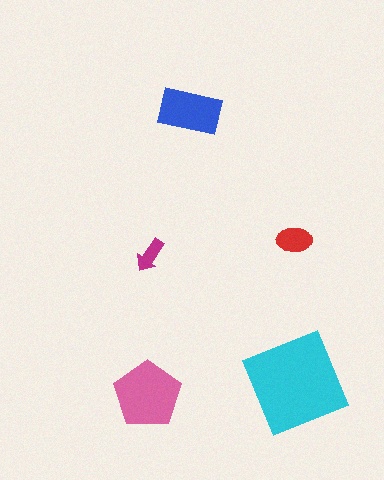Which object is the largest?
The cyan diamond.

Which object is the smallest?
The magenta arrow.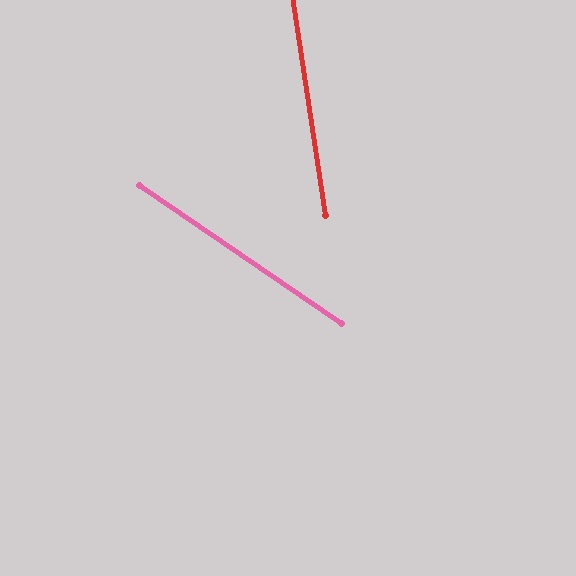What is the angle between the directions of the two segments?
Approximately 47 degrees.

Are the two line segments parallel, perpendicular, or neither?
Neither parallel nor perpendicular — they differ by about 47°.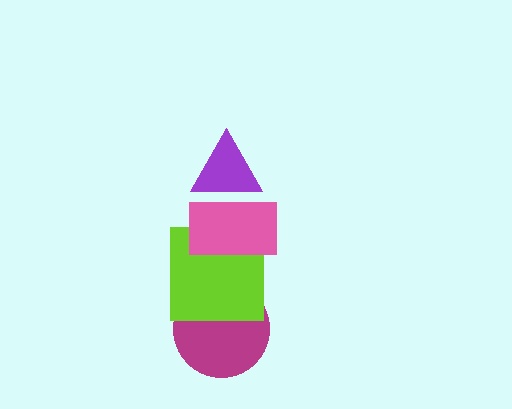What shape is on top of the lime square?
The pink rectangle is on top of the lime square.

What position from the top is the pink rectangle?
The pink rectangle is 2nd from the top.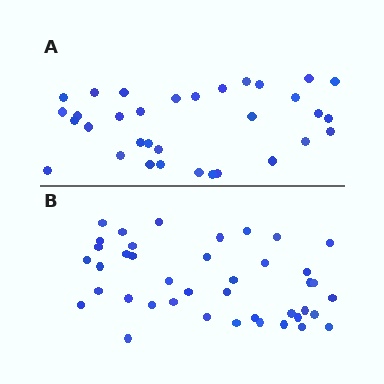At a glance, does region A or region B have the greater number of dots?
Region B (the bottom region) has more dots.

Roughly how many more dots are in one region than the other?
Region B has roughly 8 or so more dots than region A.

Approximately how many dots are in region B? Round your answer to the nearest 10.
About 40 dots. (The exact count is 41, which rounds to 40.)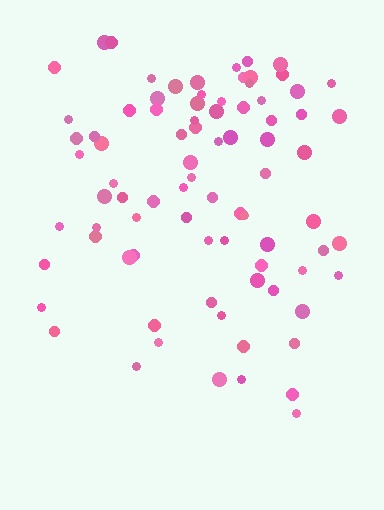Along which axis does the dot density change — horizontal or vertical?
Vertical.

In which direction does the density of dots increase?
From bottom to top, with the top side densest.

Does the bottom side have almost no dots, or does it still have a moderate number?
Still a moderate number, just noticeably fewer than the top.